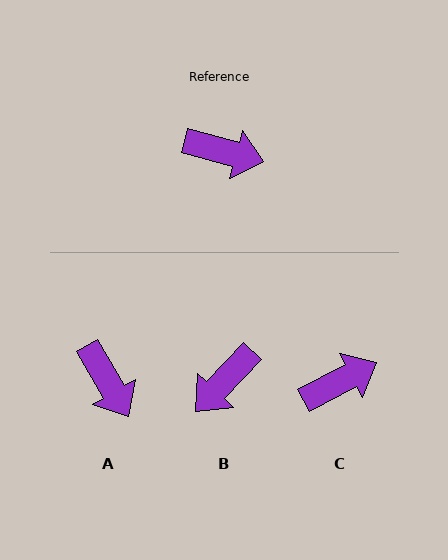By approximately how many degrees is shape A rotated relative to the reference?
Approximately 45 degrees clockwise.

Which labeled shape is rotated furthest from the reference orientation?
B, about 119 degrees away.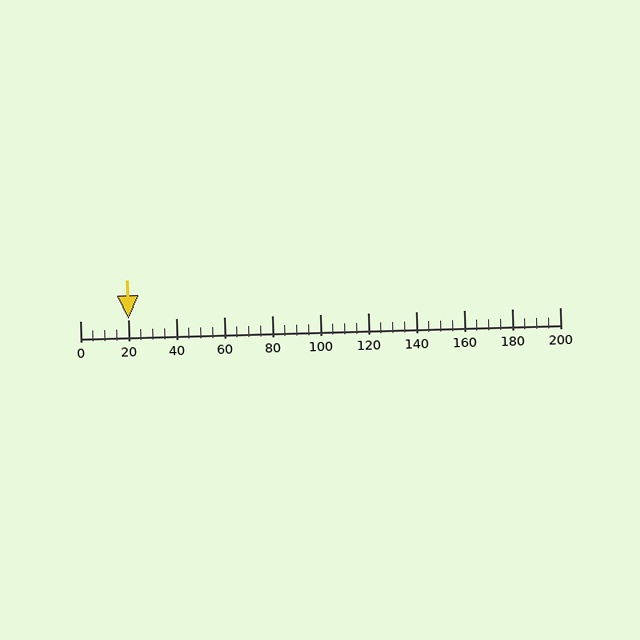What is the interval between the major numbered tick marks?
The major tick marks are spaced 20 units apart.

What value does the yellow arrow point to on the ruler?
The yellow arrow points to approximately 20.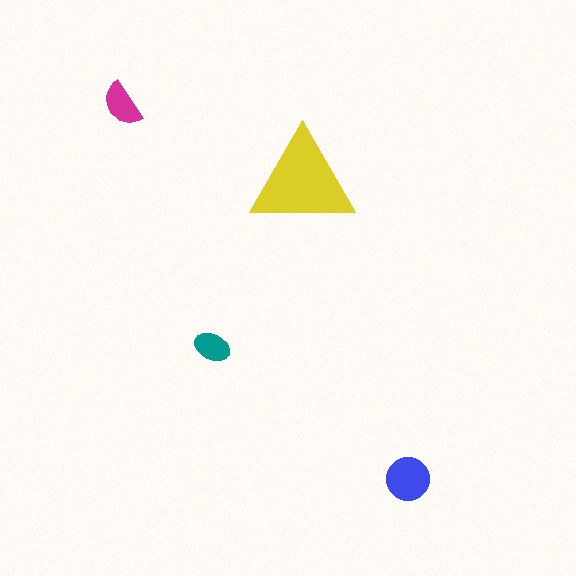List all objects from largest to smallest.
The yellow triangle, the blue circle, the magenta semicircle, the teal ellipse.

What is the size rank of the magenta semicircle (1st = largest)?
3rd.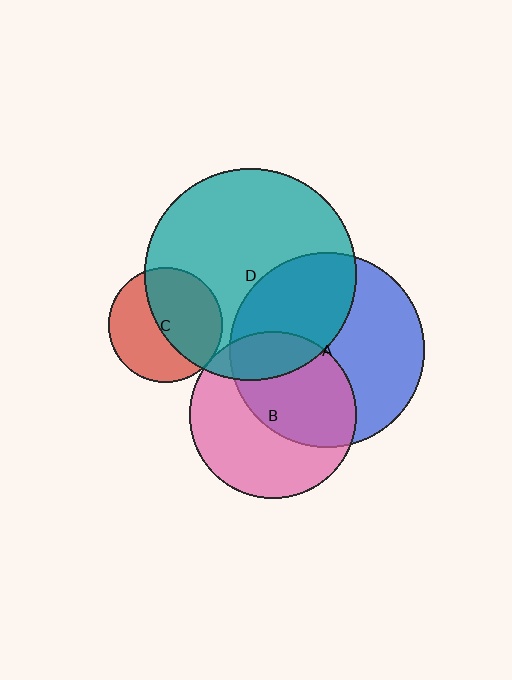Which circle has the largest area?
Circle D (teal).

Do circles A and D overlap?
Yes.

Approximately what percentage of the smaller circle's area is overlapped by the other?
Approximately 40%.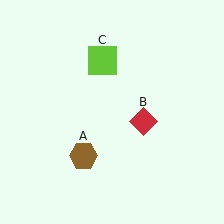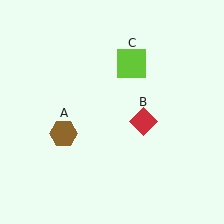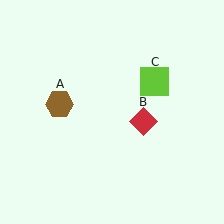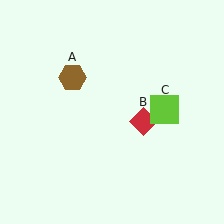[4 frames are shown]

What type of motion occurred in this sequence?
The brown hexagon (object A), lime square (object C) rotated clockwise around the center of the scene.